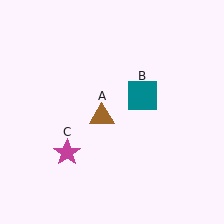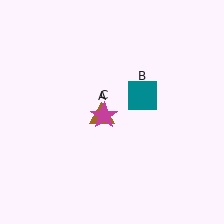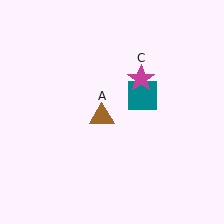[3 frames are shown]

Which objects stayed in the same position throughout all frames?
Brown triangle (object A) and teal square (object B) remained stationary.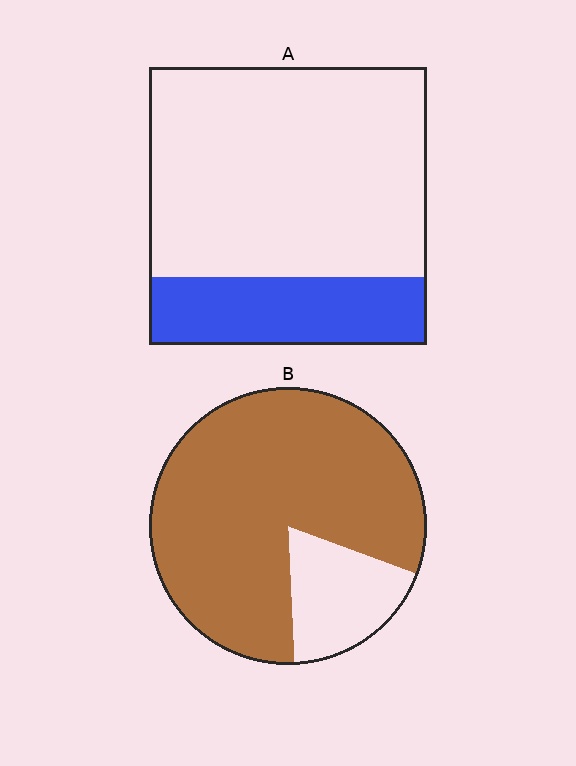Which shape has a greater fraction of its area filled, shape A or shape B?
Shape B.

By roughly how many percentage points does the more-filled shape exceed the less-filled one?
By roughly 55 percentage points (B over A).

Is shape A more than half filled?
No.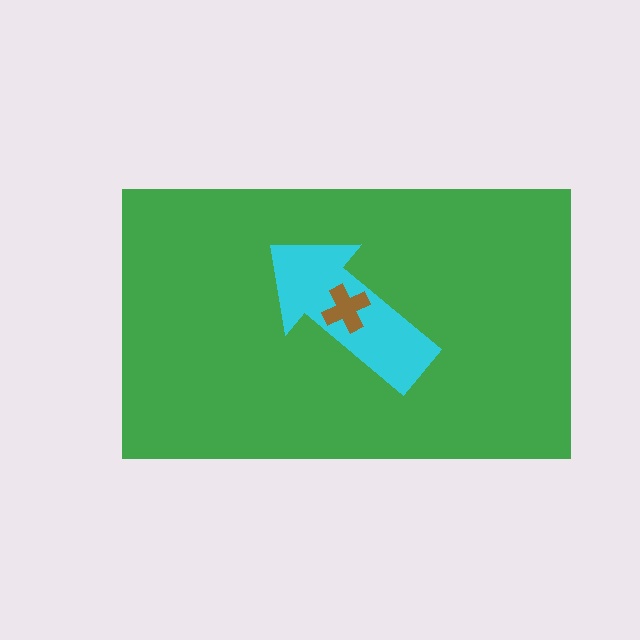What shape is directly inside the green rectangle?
The cyan arrow.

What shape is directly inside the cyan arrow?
The brown cross.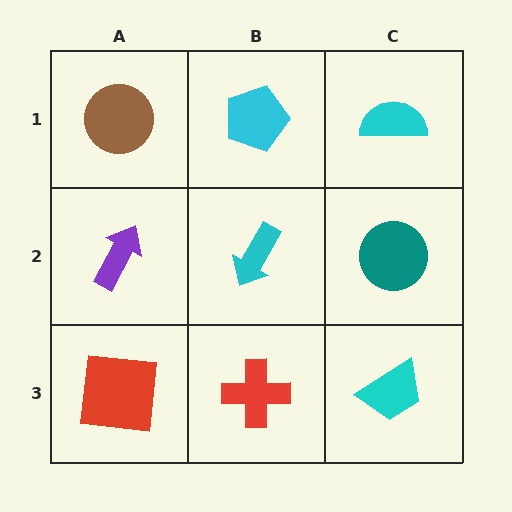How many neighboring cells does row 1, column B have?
3.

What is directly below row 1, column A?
A purple arrow.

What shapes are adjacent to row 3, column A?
A purple arrow (row 2, column A), a red cross (row 3, column B).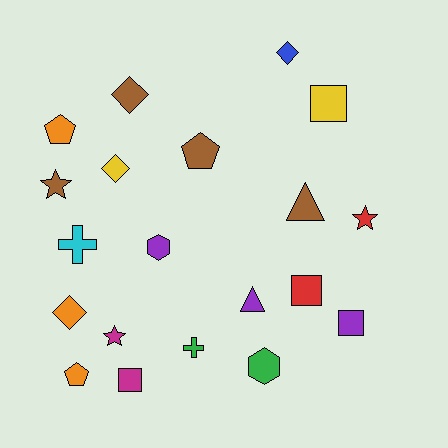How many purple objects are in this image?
There are 3 purple objects.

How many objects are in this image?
There are 20 objects.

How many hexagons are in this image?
There are 2 hexagons.